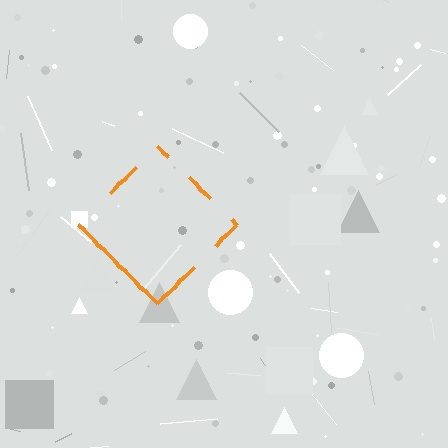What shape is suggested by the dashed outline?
The dashed outline suggests a diamond.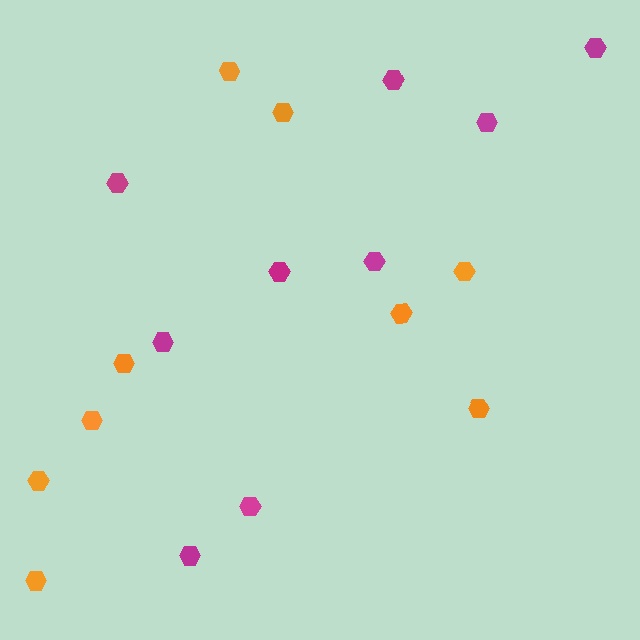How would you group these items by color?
There are 2 groups: one group of magenta hexagons (9) and one group of orange hexagons (9).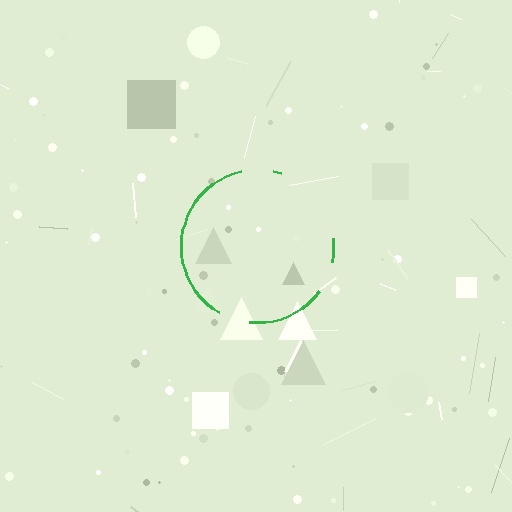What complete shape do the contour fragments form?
The contour fragments form a circle.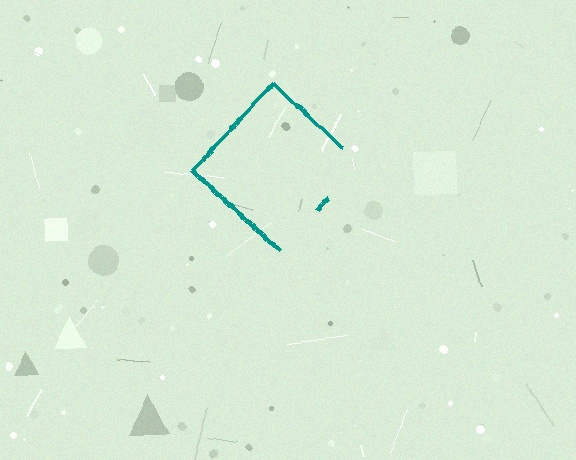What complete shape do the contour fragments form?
The contour fragments form a diamond.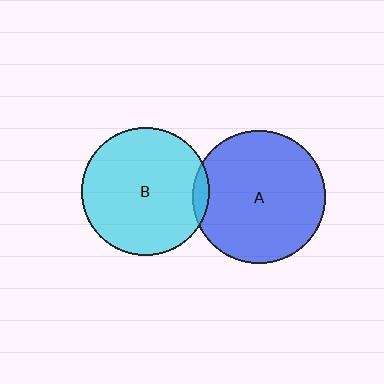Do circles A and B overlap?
Yes.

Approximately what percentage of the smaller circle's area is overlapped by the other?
Approximately 5%.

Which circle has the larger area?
Circle A (blue).